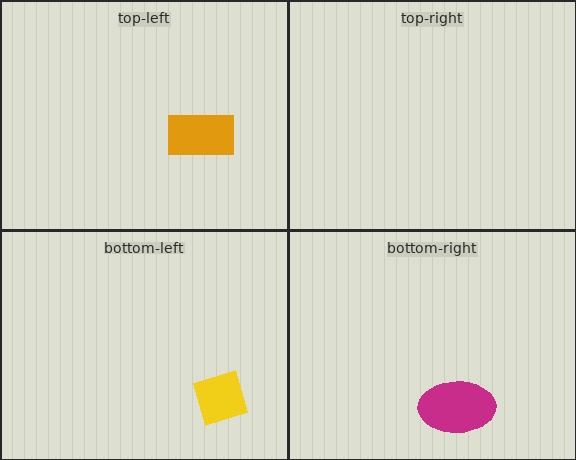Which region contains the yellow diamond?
The bottom-left region.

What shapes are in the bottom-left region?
The yellow diamond.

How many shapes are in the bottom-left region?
1.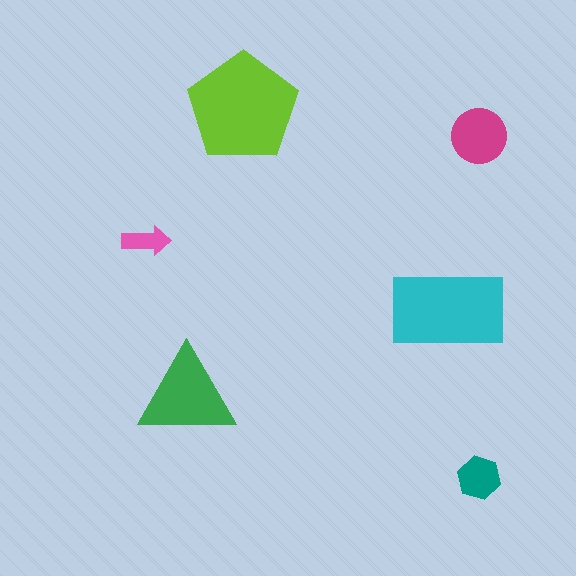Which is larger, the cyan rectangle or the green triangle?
The cyan rectangle.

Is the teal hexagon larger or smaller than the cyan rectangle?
Smaller.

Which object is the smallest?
The pink arrow.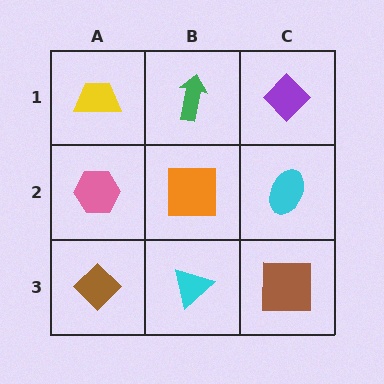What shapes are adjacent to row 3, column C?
A cyan ellipse (row 2, column C), a cyan triangle (row 3, column B).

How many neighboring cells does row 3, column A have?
2.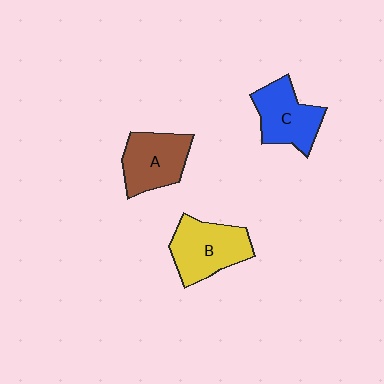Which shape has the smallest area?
Shape C (blue).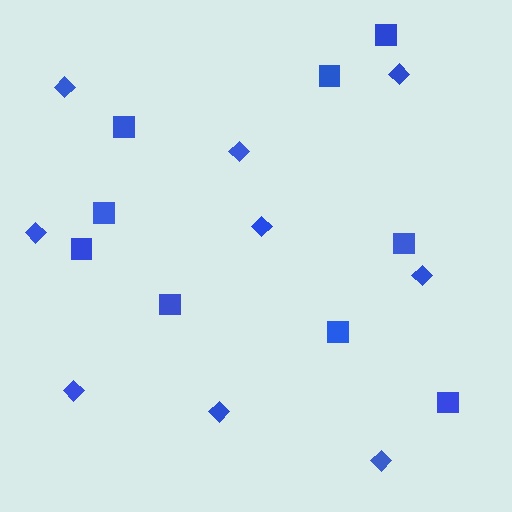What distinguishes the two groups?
There are 2 groups: one group of squares (9) and one group of diamonds (9).